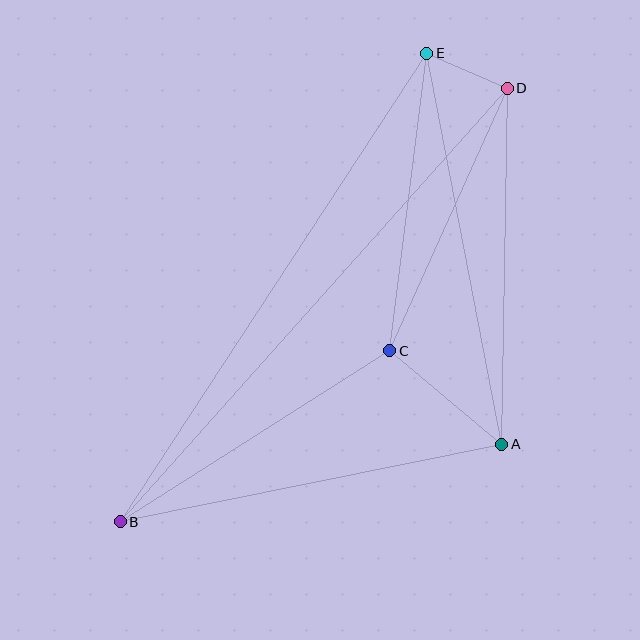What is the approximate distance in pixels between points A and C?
The distance between A and C is approximately 146 pixels.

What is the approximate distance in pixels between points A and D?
The distance between A and D is approximately 356 pixels.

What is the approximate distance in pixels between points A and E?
The distance between A and E is approximately 398 pixels.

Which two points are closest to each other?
Points D and E are closest to each other.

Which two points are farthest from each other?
Points B and D are farthest from each other.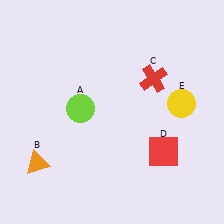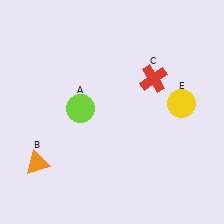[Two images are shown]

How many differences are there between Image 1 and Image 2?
There is 1 difference between the two images.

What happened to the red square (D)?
The red square (D) was removed in Image 2. It was in the bottom-right area of Image 1.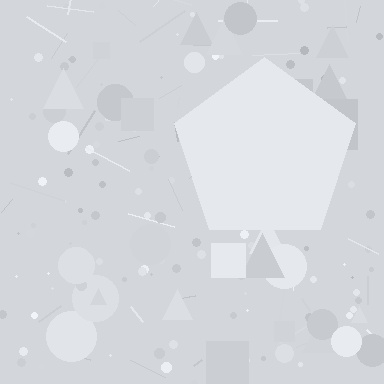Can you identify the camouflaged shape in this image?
The camouflaged shape is a pentagon.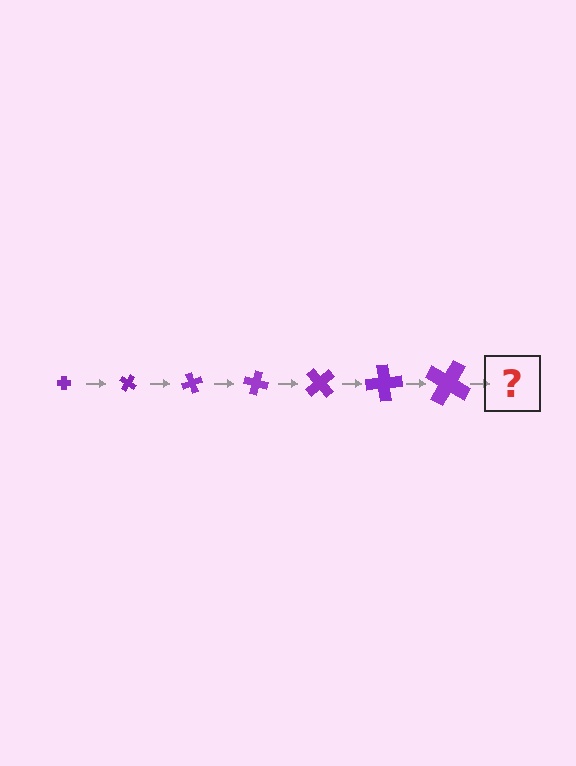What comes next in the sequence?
The next element should be a cross, larger than the previous one and rotated 245 degrees from the start.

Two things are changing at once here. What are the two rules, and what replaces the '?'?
The two rules are that the cross grows larger each step and it rotates 35 degrees each step. The '?' should be a cross, larger than the previous one and rotated 245 degrees from the start.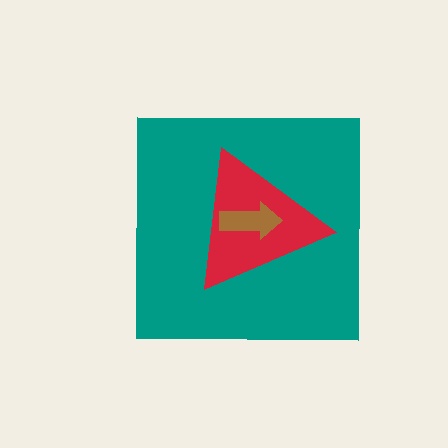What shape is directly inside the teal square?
The red triangle.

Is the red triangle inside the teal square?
Yes.